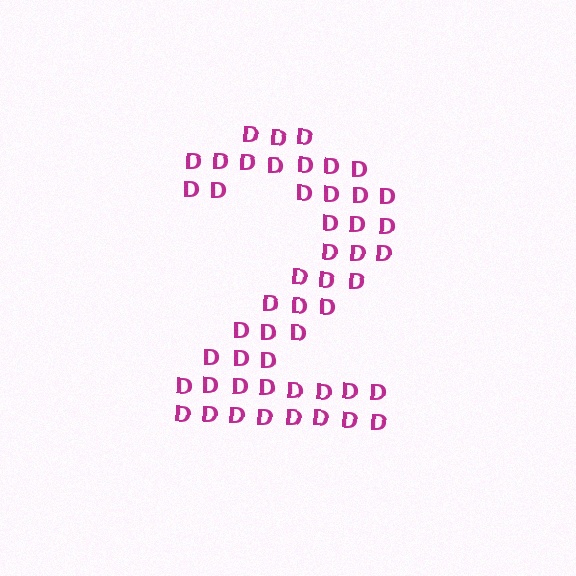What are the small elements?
The small elements are letter D's.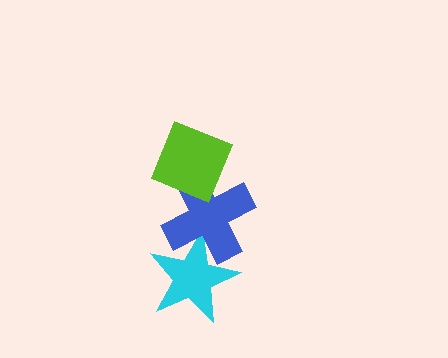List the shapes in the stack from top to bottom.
From top to bottom: the lime diamond, the blue cross, the cyan star.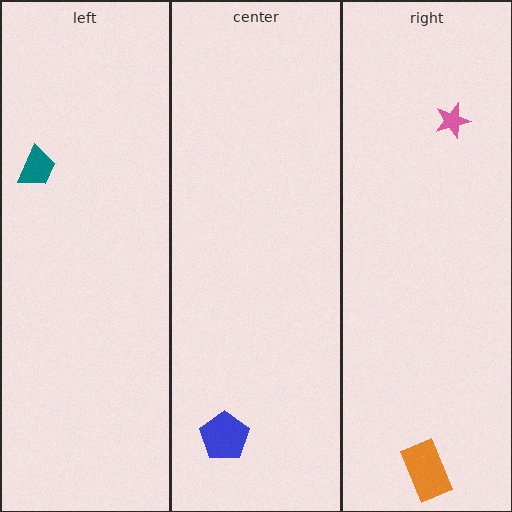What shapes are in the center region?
The blue pentagon.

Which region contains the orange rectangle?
The right region.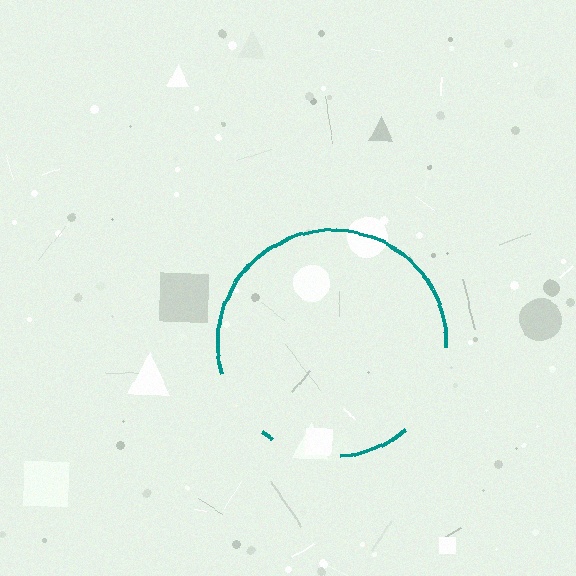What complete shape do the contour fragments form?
The contour fragments form a circle.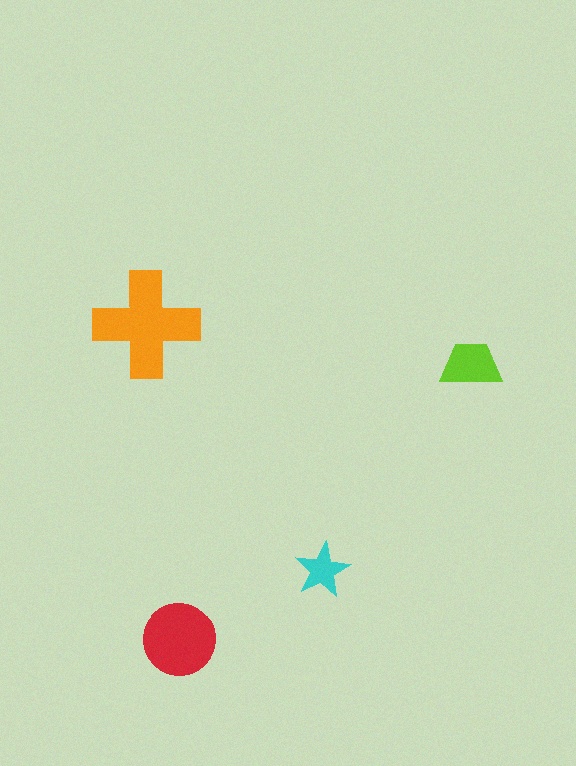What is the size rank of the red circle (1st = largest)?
2nd.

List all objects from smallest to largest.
The cyan star, the lime trapezoid, the red circle, the orange cross.